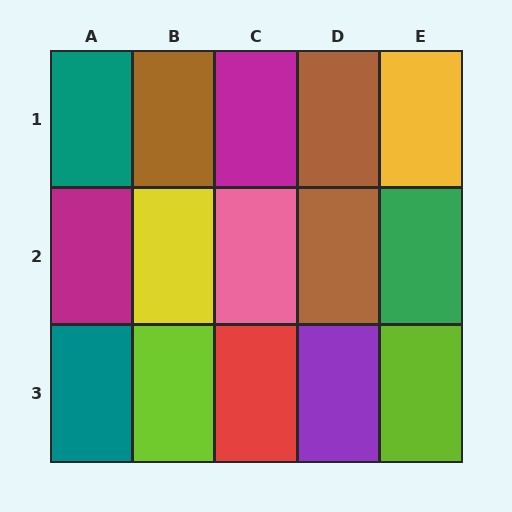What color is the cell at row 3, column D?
Purple.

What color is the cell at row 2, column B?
Yellow.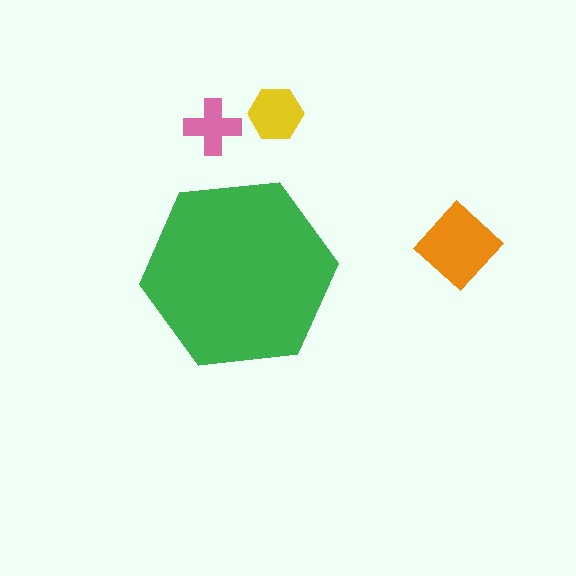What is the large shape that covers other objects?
A green hexagon.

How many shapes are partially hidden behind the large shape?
0 shapes are partially hidden.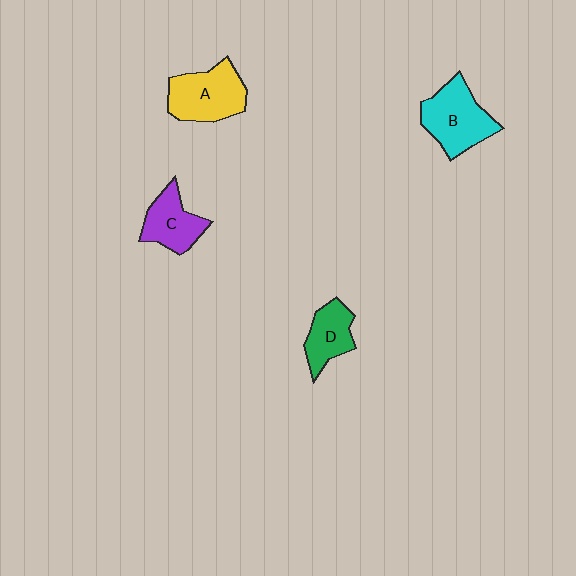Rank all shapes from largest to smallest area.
From largest to smallest: B (cyan), A (yellow), C (purple), D (green).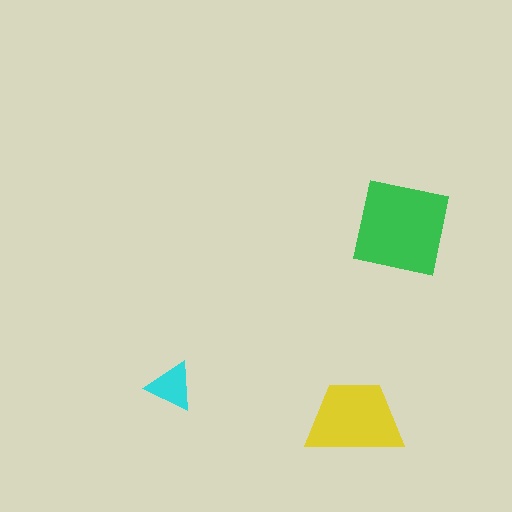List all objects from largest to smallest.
The green square, the yellow trapezoid, the cyan triangle.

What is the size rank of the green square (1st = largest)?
1st.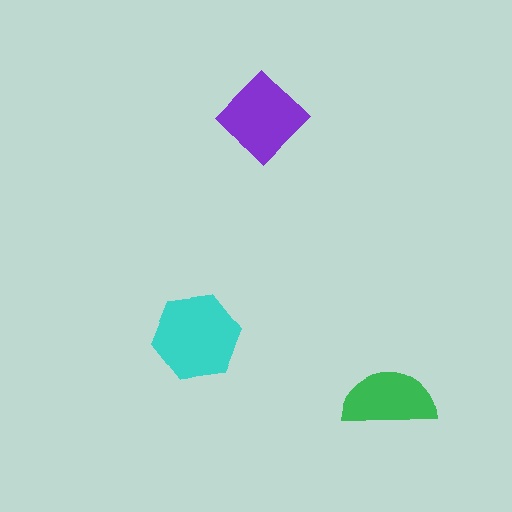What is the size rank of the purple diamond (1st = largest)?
2nd.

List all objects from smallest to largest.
The green semicircle, the purple diamond, the cyan hexagon.